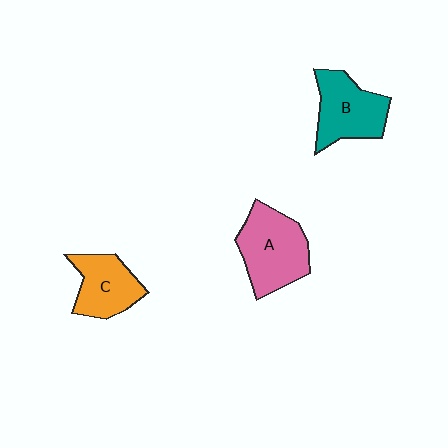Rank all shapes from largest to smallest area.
From largest to smallest: A (pink), B (teal), C (orange).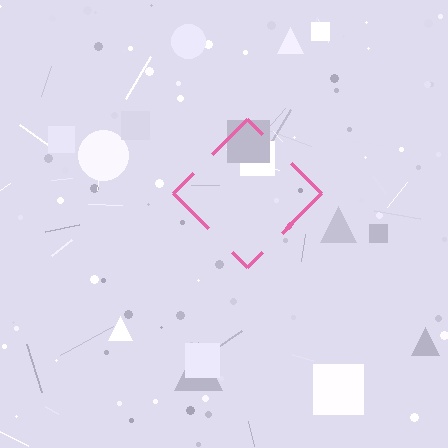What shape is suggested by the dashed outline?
The dashed outline suggests a diamond.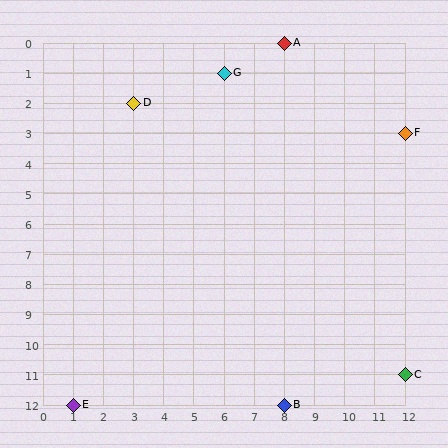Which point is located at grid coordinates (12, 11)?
Point C is at (12, 11).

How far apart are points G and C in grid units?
Points G and C are 6 columns and 10 rows apart (about 11.7 grid units diagonally).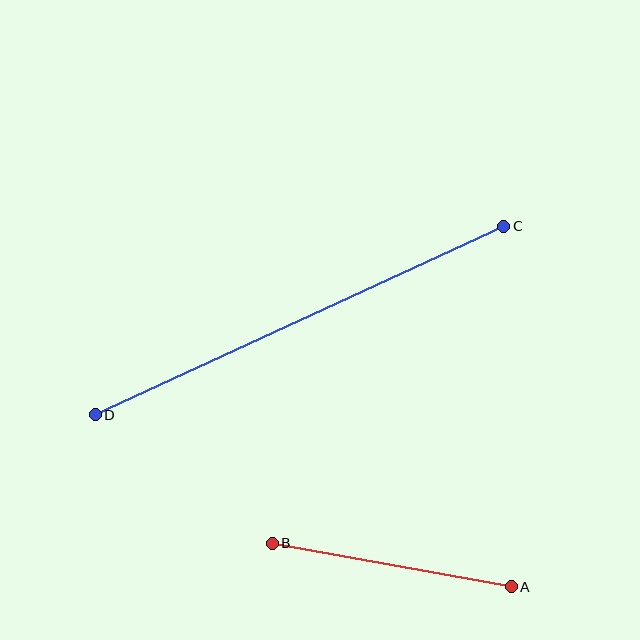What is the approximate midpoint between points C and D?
The midpoint is at approximately (299, 321) pixels.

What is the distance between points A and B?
The distance is approximately 243 pixels.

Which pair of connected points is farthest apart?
Points C and D are farthest apart.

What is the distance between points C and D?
The distance is approximately 450 pixels.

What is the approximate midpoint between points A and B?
The midpoint is at approximately (392, 565) pixels.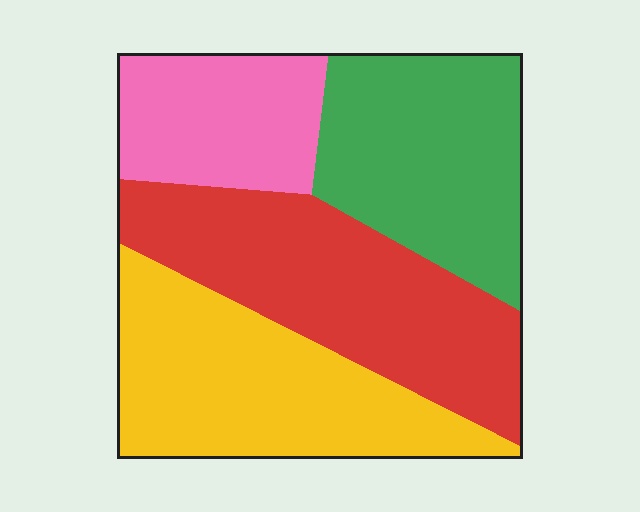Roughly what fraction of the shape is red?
Red takes up about one third (1/3) of the shape.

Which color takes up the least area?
Pink, at roughly 15%.